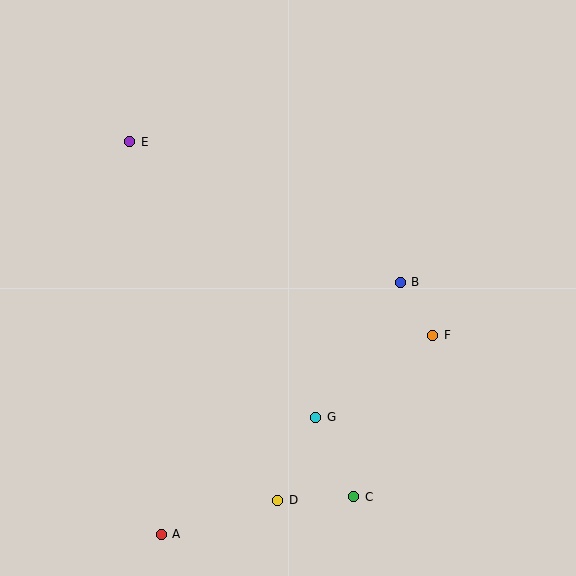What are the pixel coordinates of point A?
Point A is at (161, 534).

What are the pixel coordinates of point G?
Point G is at (316, 417).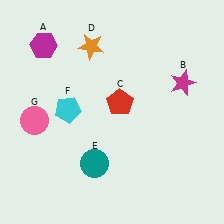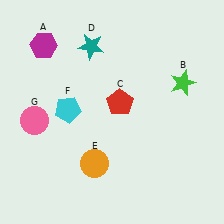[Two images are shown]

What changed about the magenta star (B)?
In Image 1, B is magenta. In Image 2, it changed to green.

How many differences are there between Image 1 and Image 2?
There are 3 differences between the two images.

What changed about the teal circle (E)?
In Image 1, E is teal. In Image 2, it changed to orange.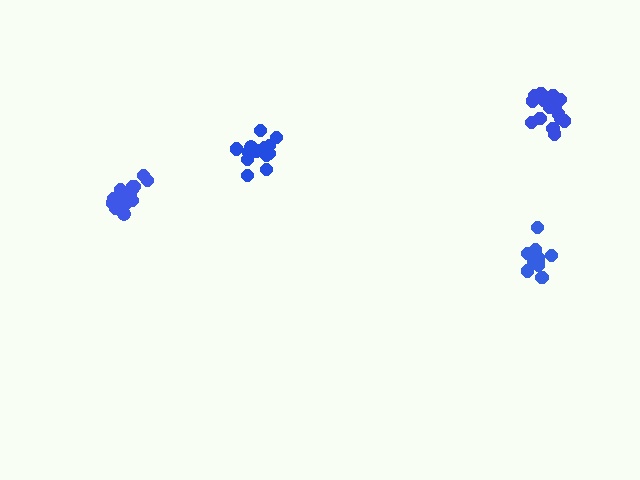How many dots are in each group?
Group 1: 12 dots, Group 2: 17 dots, Group 3: 15 dots, Group 4: 14 dots (58 total).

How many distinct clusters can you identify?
There are 4 distinct clusters.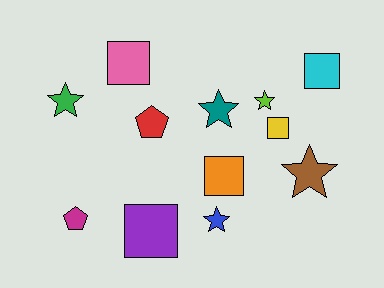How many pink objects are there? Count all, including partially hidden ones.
There is 1 pink object.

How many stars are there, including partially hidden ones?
There are 5 stars.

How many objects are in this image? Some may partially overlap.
There are 12 objects.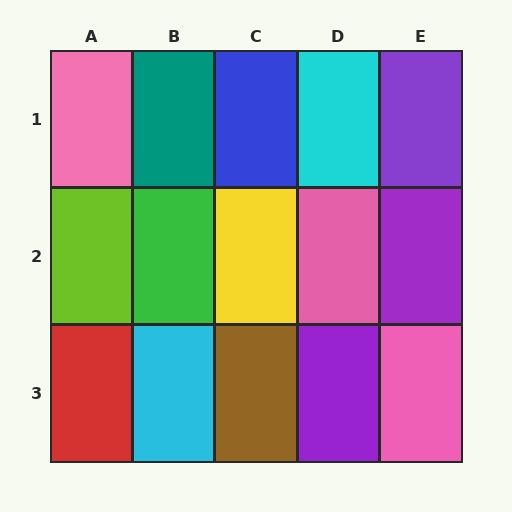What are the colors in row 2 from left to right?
Lime, green, yellow, pink, purple.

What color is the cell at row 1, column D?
Cyan.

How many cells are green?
1 cell is green.